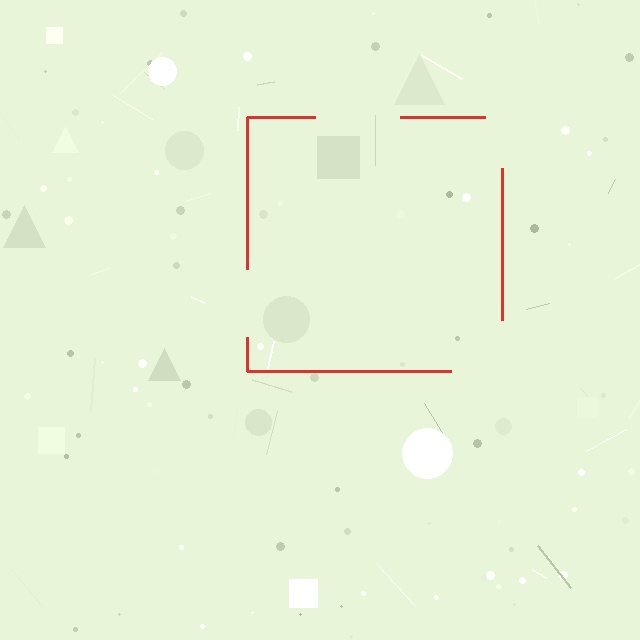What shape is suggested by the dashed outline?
The dashed outline suggests a square.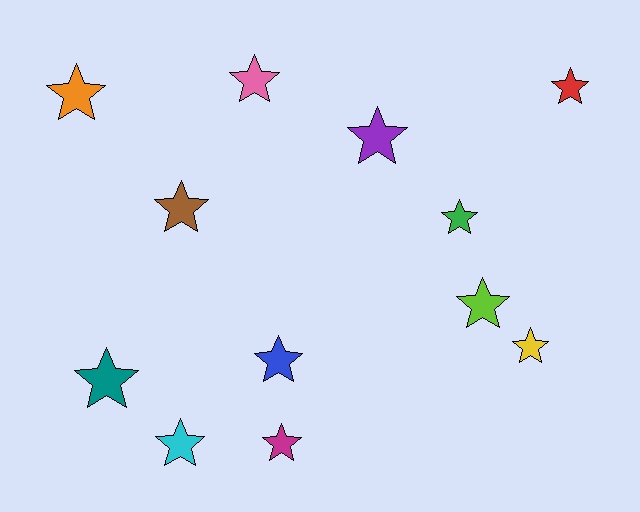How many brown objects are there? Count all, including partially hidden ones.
There is 1 brown object.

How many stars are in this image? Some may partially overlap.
There are 12 stars.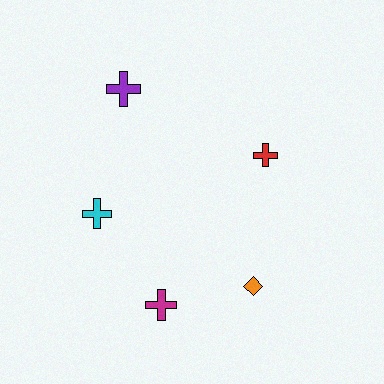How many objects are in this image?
There are 5 objects.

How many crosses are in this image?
There are 4 crosses.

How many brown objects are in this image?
There are no brown objects.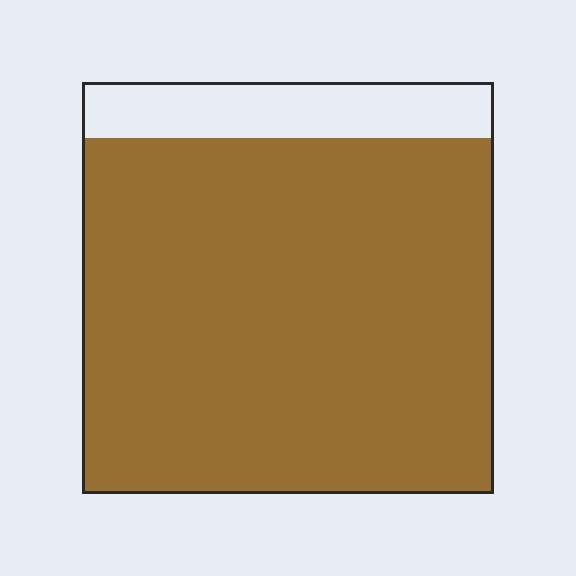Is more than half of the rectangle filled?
Yes.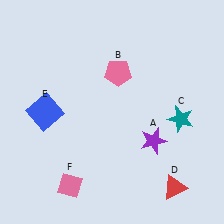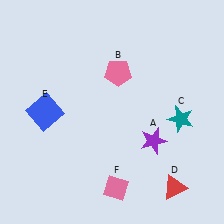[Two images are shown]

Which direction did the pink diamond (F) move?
The pink diamond (F) moved right.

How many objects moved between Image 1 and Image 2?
1 object moved between the two images.